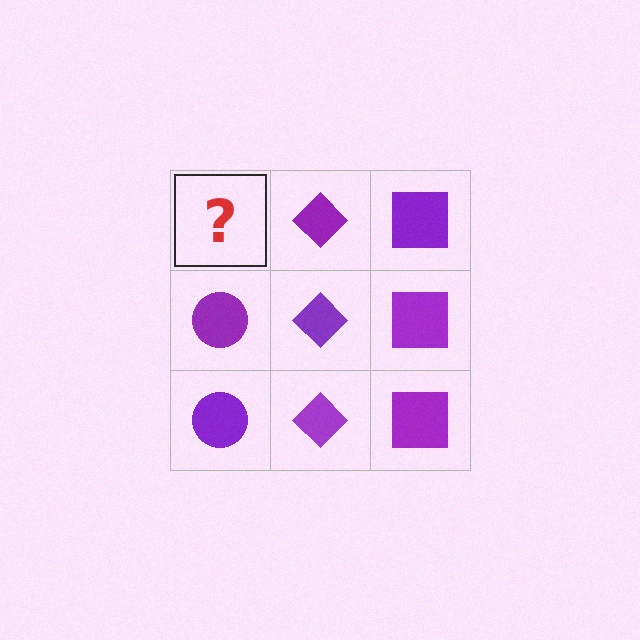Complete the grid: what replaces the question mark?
The question mark should be replaced with a purple circle.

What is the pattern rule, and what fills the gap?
The rule is that each column has a consistent shape. The gap should be filled with a purple circle.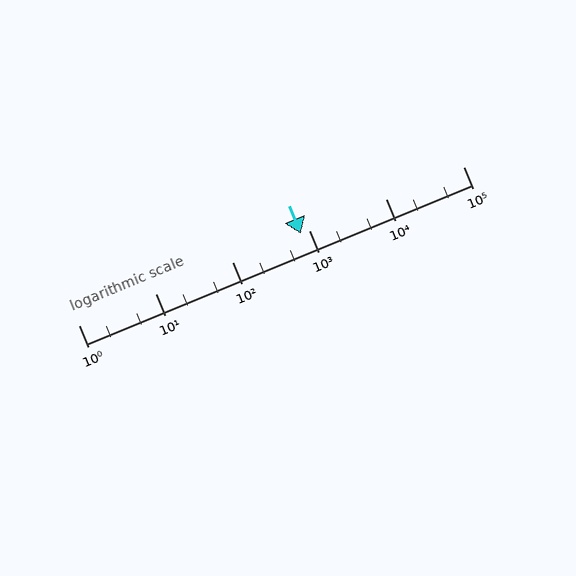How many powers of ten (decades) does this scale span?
The scale spans 5 decades, from 1 to 100000.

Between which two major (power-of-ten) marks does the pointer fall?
The pointer is between 100 and 1000.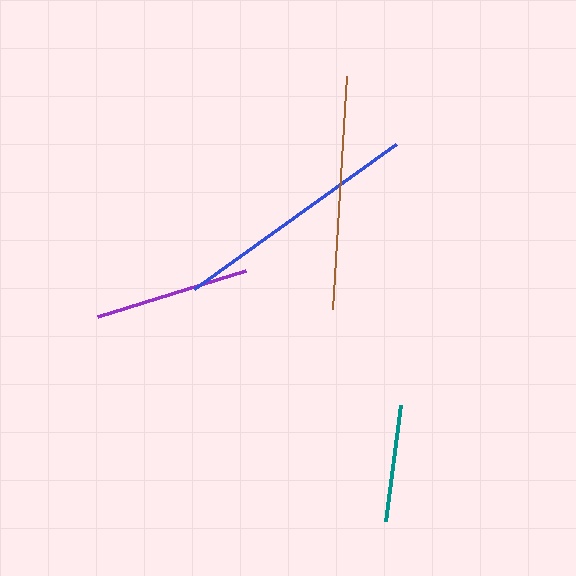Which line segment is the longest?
The blue line is the longest at approximately 248 pixels.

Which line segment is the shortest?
The teal line is the shortest at approximately 116 pixels.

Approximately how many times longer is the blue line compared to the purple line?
The blue line is approximately 1.6 times the length of the purple line.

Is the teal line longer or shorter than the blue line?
The blue line is longer than the teal line.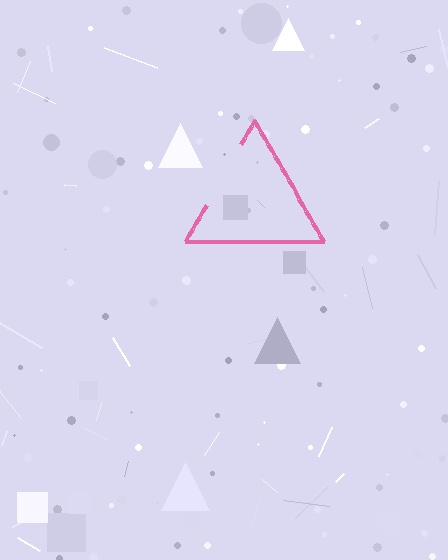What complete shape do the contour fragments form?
The contour fragments form a triangle.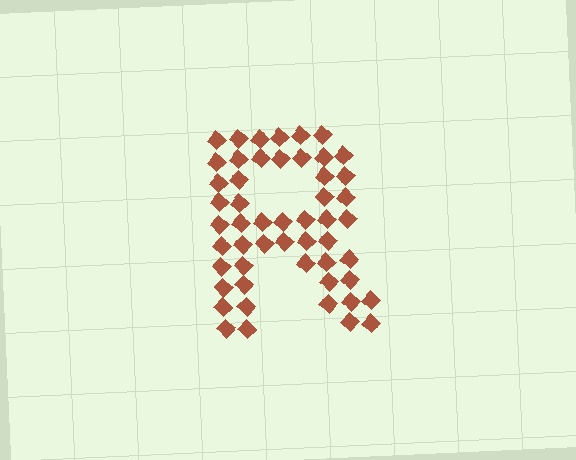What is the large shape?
The large shape is the letter R.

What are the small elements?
The small elements are diamonds.